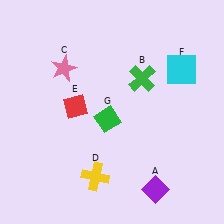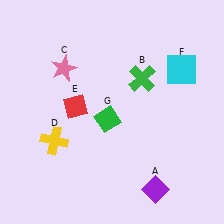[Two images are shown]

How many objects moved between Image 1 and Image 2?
1 object moved between the two images.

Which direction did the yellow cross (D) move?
The yellow cross (D) moved left.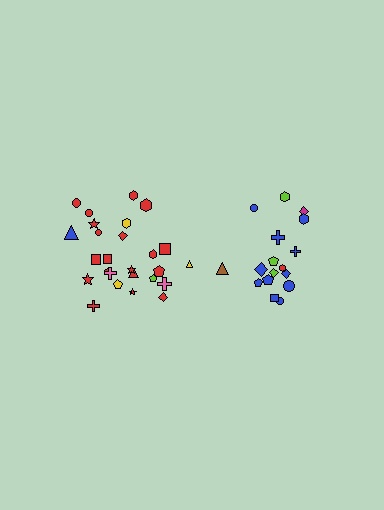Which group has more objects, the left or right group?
The left group.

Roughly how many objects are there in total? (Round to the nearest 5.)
Roughly 45 objects in total.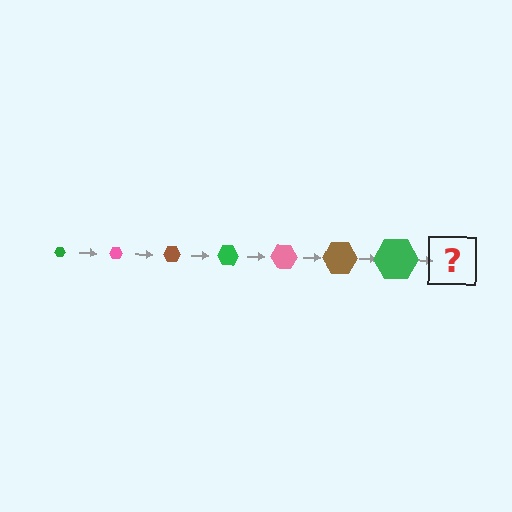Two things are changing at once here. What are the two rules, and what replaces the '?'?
The two rules are that the hexagon grows larger each step and the color cycles through green, pink, and brown. The '?' should be a pink hexagon, larger than the previous one.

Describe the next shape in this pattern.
It should be a pink hexagon, larger than the previous one.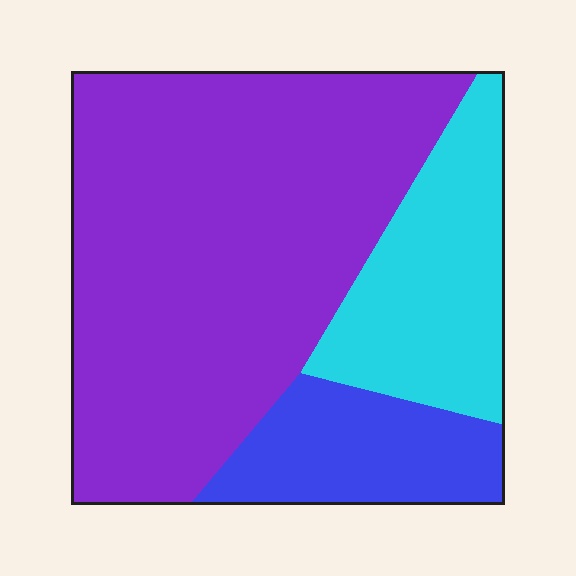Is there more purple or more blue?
Purple.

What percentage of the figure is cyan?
Cyan takes up between a sixth and a third of the figure.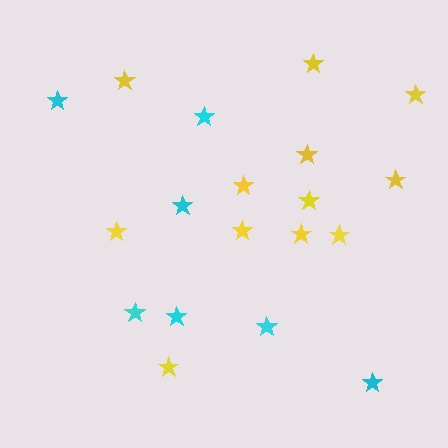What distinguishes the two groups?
There are 2 groups: one group of cyan stars (7) and one group of yellow stars (12).